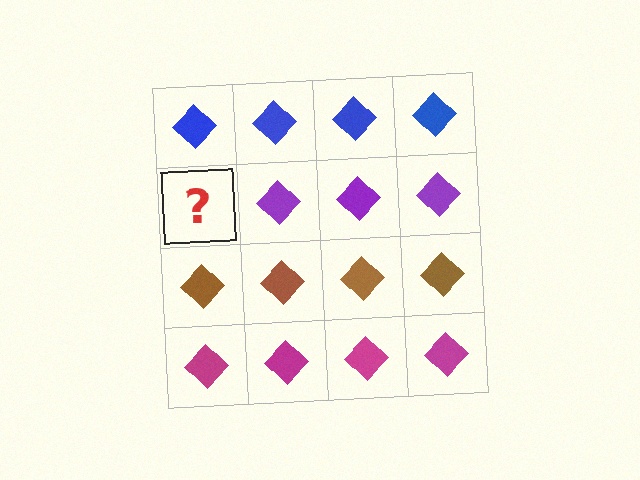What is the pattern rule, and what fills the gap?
The rule is that each row has a consistent color. The gap should be filled with a purple diamond.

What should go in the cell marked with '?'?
The missing cell should contain a purple diamond.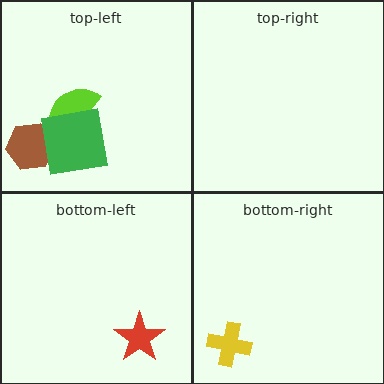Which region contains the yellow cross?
The bottom-right region.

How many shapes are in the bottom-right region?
1.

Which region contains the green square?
The top-left region.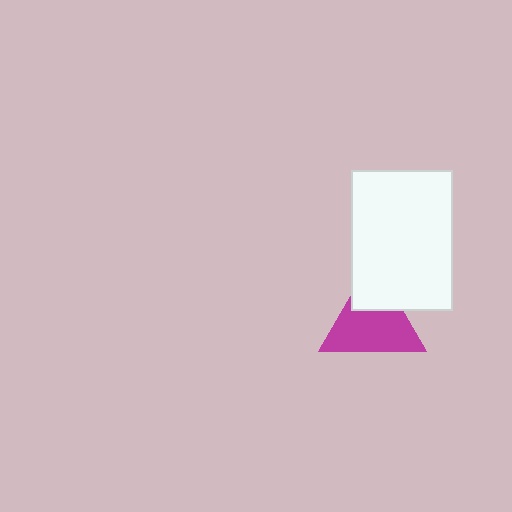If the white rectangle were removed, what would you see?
You would see the complete magenta triangle.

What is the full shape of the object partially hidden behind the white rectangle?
The partially hidden object is a magenta triangle.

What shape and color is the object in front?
The object in front is a white rectangle.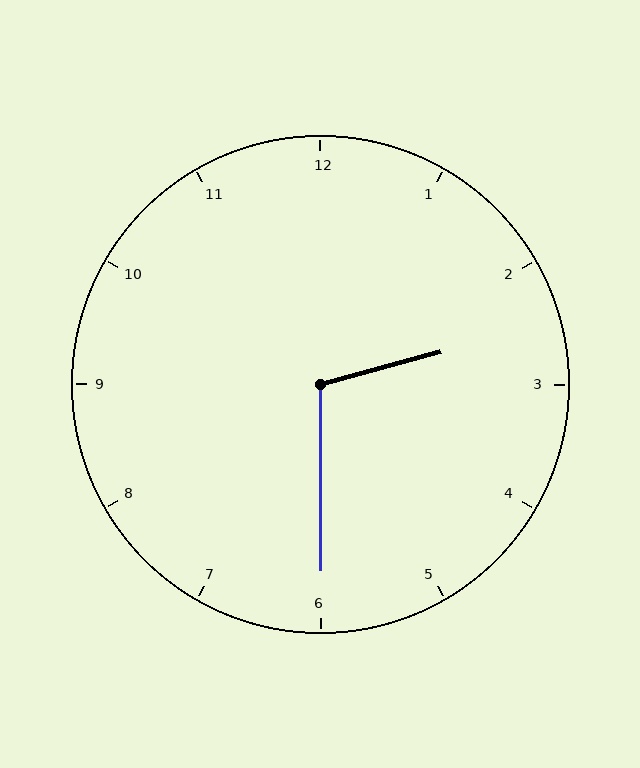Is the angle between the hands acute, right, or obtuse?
It is obtuse.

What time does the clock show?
2:30.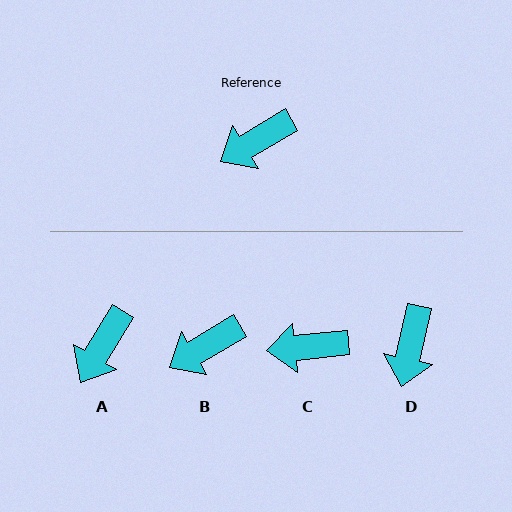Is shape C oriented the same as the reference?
No, it is off by about 25 degrees.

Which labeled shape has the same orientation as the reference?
B.